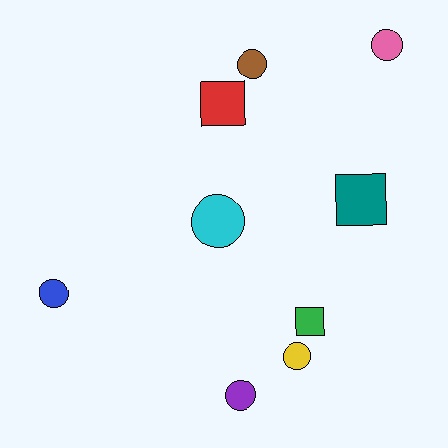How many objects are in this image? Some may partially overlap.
There are 9 objects.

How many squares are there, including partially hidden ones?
There are 3 squares.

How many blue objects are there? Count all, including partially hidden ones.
There is 1 blue object.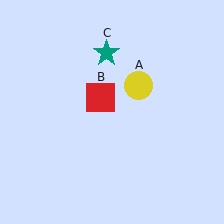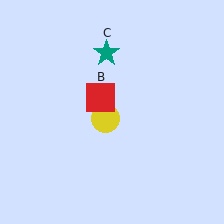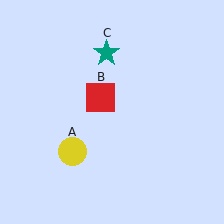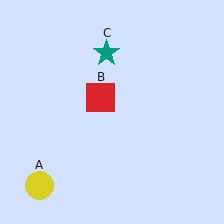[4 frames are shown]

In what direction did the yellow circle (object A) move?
The yellow circle (object A) moved down and to the left.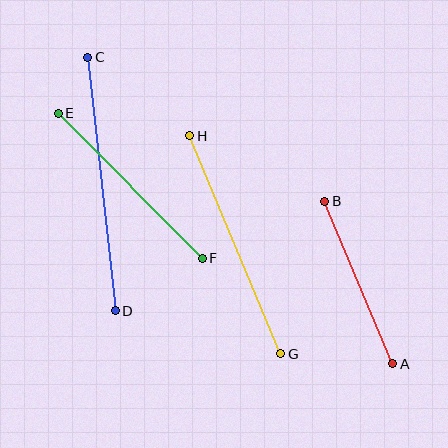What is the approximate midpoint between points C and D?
The midpoint is at approximately (102, 184) pixels.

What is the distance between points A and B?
The distance is approximately 177 pixels.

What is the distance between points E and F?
The distance is approximately 204 pixels.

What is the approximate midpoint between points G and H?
The midpoint is at approximately (235, 245) pixels.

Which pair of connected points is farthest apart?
Points C and D are farthest apart.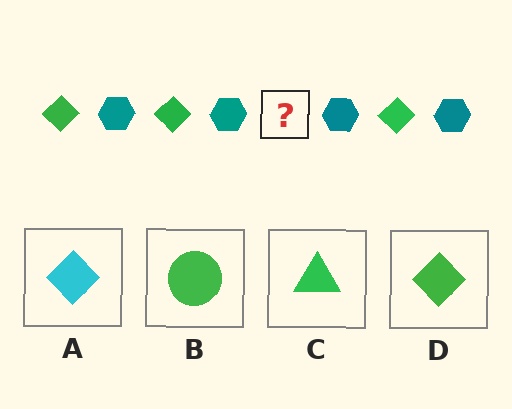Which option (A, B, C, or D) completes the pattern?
D.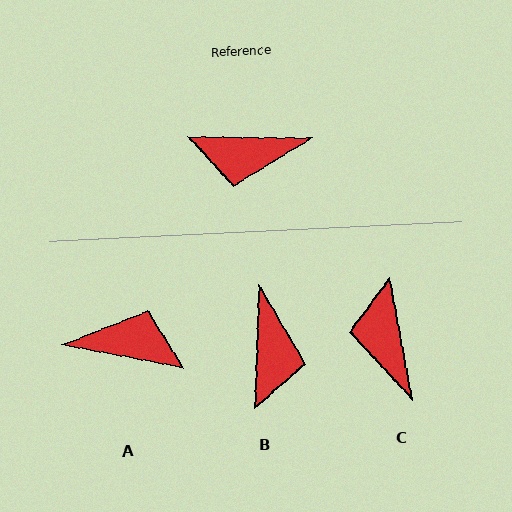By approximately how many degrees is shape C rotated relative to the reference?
Approximately 79 degrees clockwise.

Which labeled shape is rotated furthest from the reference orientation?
A, about 170 degrees away.